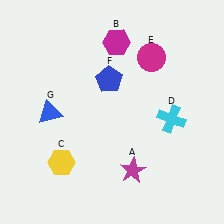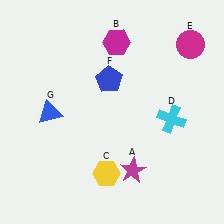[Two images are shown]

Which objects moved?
The objects that moved are: the yellow hexagon (C), the magenta circle (E).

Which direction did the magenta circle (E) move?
The magenta circle (E) moved right.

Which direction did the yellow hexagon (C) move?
The yellow hexagon (C) moved right.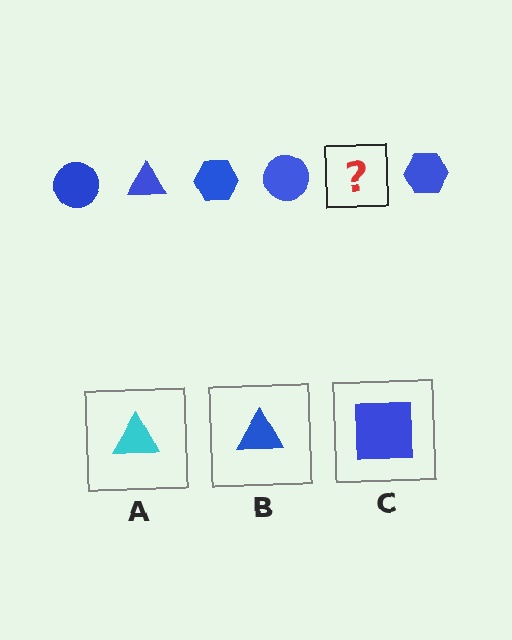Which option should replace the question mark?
Option B.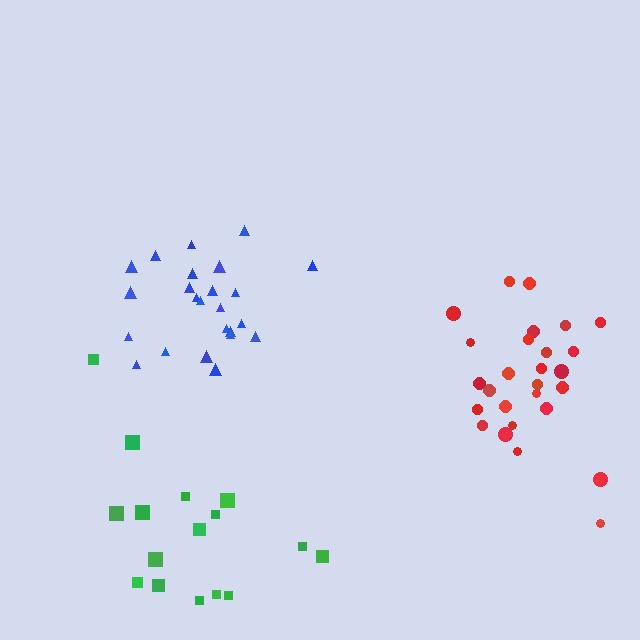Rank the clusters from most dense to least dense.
blue, red, green.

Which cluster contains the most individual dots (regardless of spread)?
Red (27).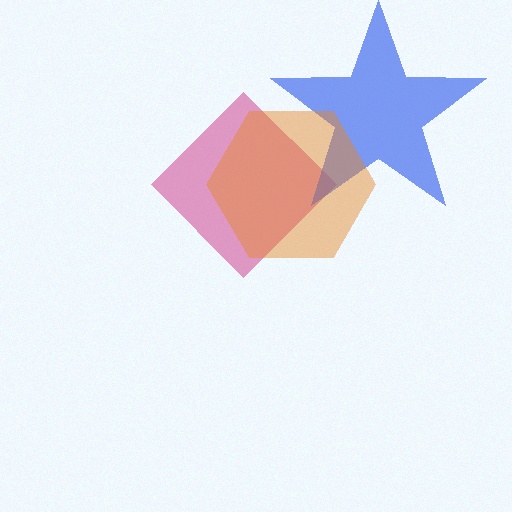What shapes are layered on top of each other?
The layered shapes are: a magenta diamond, a blue star, an orange hexagon.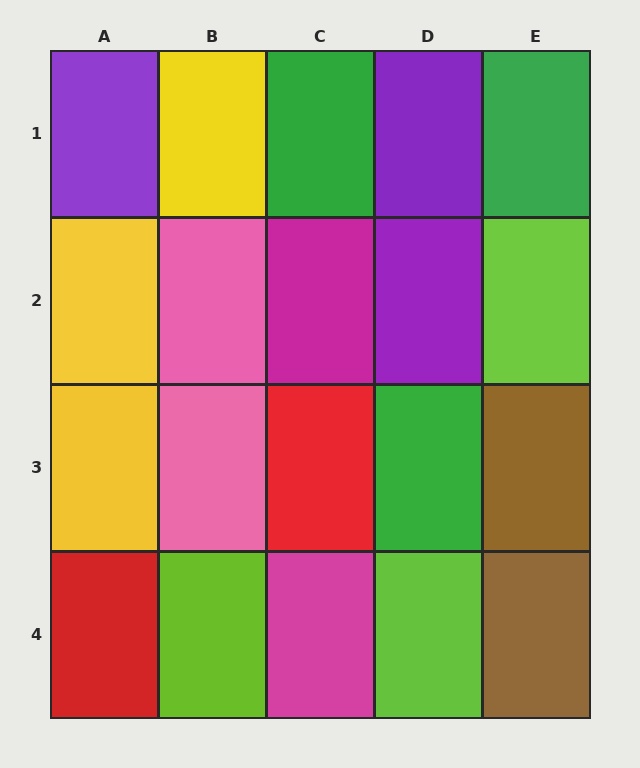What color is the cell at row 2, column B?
Pink.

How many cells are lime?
3 cells are lime.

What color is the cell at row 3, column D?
Green.